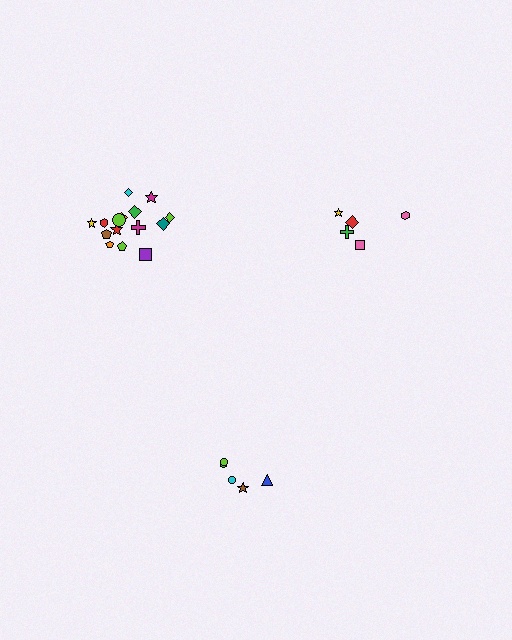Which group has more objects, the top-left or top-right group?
The top-left group.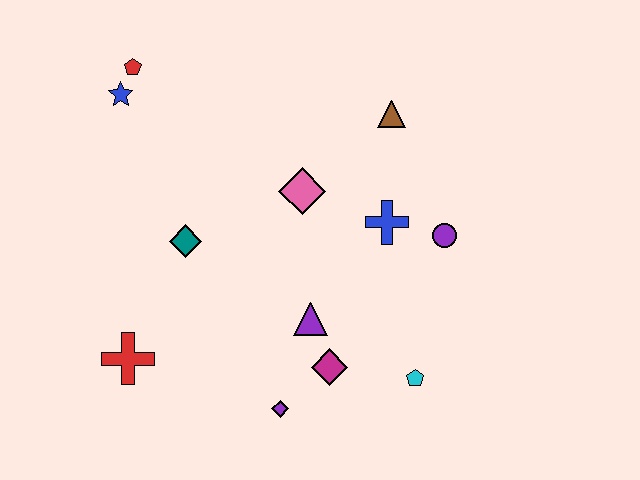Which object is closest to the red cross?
The teal diamond is closest to the red cross.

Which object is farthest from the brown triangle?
The red cross is farthest from the brown triangle.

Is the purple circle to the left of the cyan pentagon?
No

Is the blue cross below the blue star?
Yes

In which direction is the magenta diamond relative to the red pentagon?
The magenta diamond is below the red pentagon.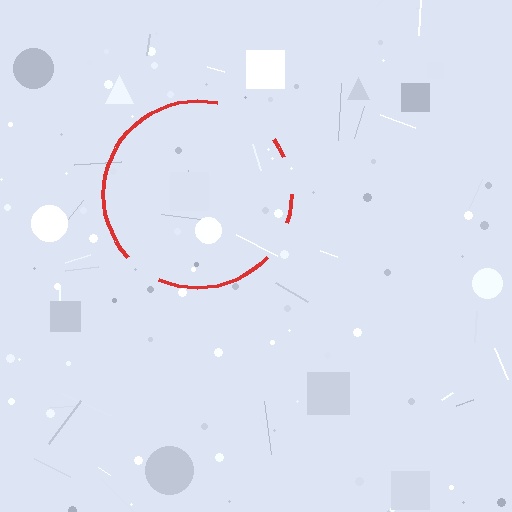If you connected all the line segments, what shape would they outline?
They would outline a circle.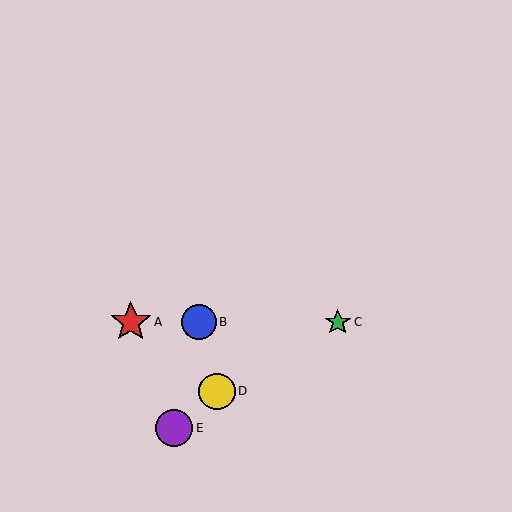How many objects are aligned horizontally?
3 objects (A, B, C) are aligned horizontally.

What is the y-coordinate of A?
Object A is at y≈322.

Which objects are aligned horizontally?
Objects A, B, C are aligned horizontally.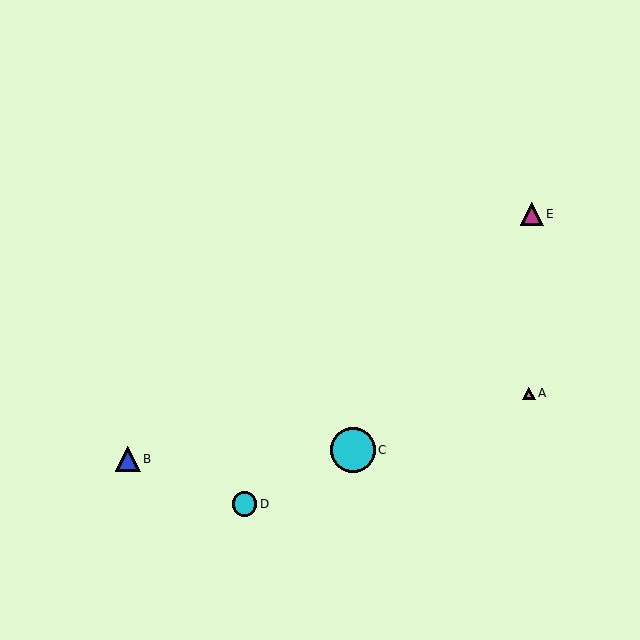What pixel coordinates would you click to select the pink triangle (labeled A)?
Click at (529, 393) to select the pink triangle A.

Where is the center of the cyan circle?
The center of the cyan circle is at (353, 450).